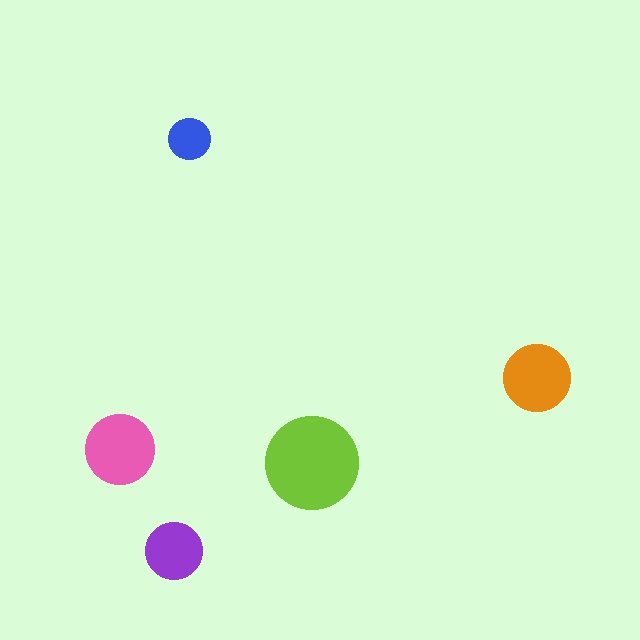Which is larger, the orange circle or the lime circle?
The lime one.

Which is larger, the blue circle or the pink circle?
The pink one.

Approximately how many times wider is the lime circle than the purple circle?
About 1.5 times wider.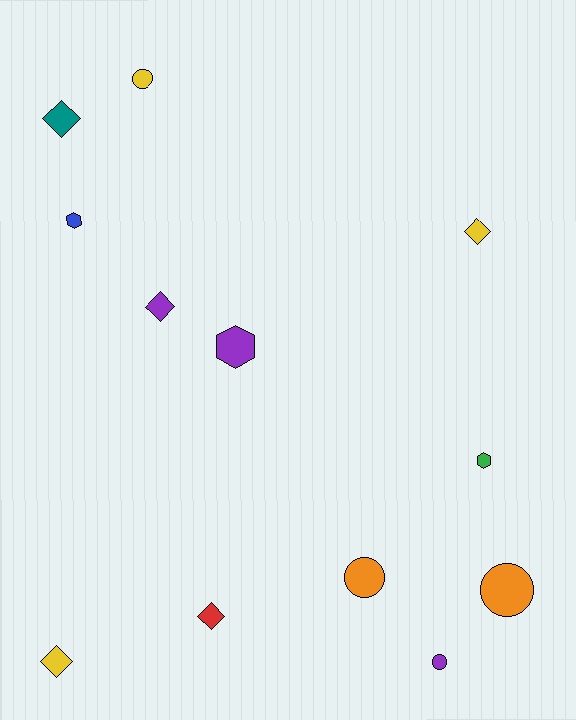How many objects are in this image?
There are 12 objects.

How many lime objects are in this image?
There are no lime objects.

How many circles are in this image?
There are 4 circles.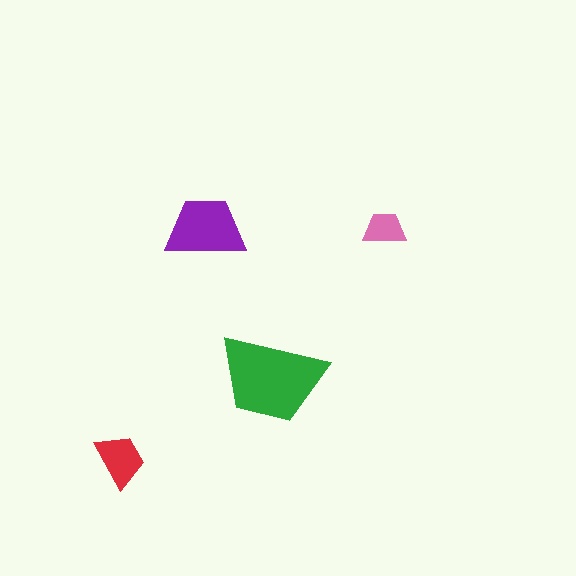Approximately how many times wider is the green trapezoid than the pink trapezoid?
About 2.5 times wider.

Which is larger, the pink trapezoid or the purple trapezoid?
The purple one.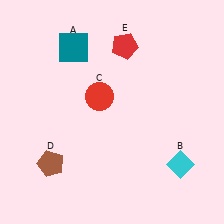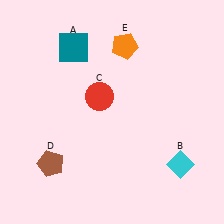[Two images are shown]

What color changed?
The pentagon (E) changed from red in Image 1 to orange in Image 2.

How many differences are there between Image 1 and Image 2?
There is 1 difference between the two images.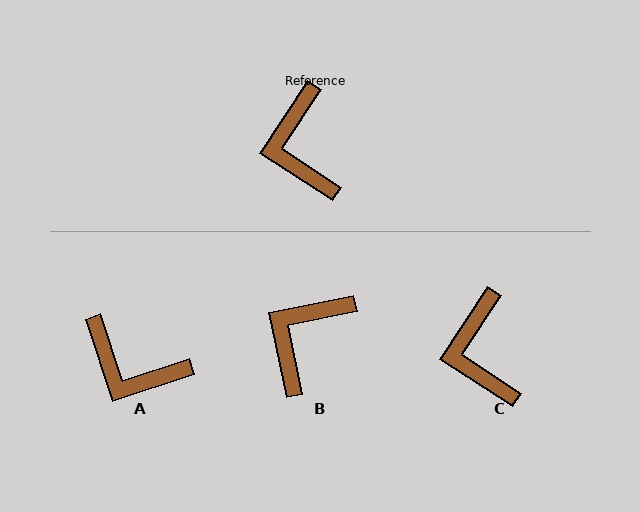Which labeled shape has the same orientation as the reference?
C.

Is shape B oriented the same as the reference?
No, it is off by about 45 degrees.